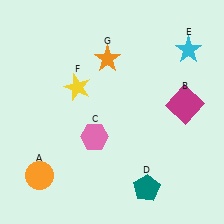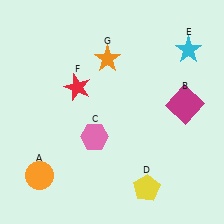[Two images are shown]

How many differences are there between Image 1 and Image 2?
There are 2 differences between the two images.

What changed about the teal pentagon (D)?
In Image 1, D is teal. In Image 2, it changed to yellow.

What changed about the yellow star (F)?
In Image 1, F is yellow. In Image 2, it changed to red.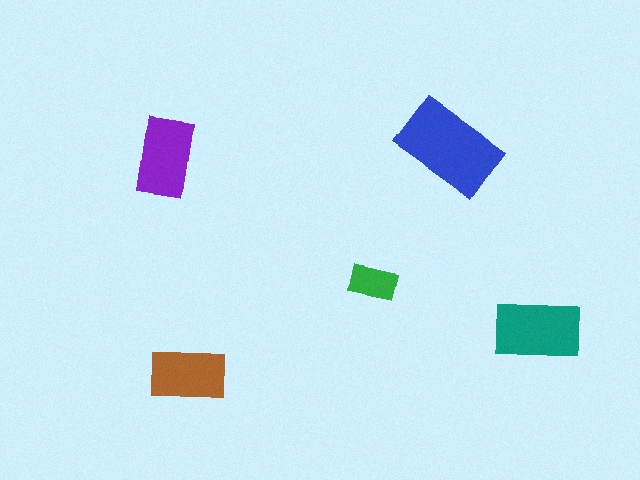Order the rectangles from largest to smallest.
the blue one, the teal one, the purple one, the brown one, the green one.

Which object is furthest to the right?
The teal rectangle is rightmost.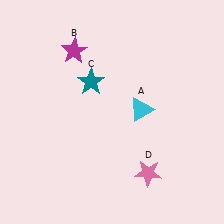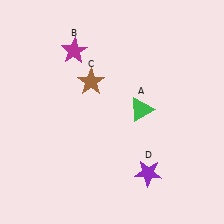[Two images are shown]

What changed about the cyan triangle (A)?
In Image 1, A is cyan. In Image 2, it changed to green.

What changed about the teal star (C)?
In Image 1, C is teal. In Image 2, it changed to brown.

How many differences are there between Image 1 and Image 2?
There are 3 differences between the two images.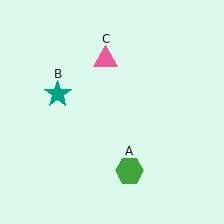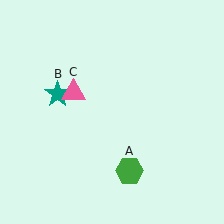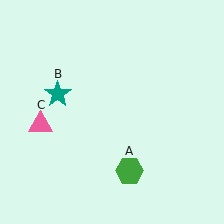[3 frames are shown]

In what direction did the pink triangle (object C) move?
The pink triangle (object C) moved down and to the left.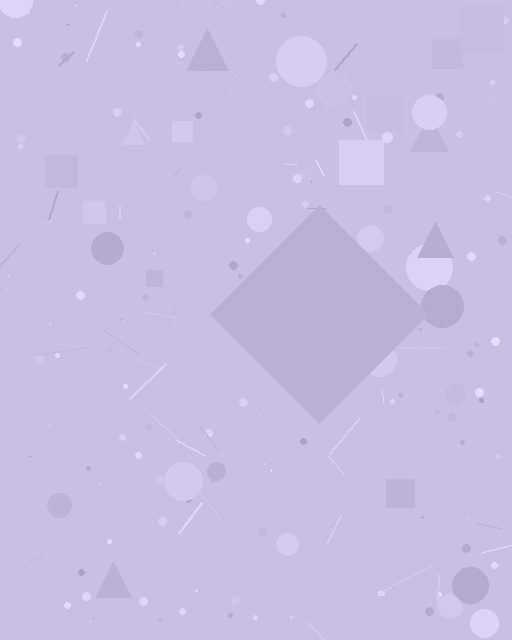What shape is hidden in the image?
A diamond is hidden in the image.